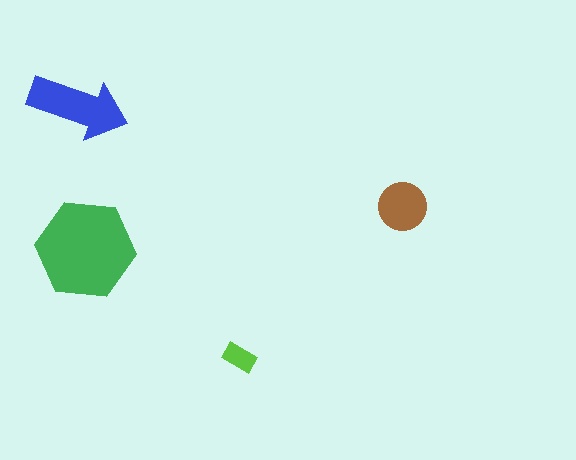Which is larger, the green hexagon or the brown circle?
The green hexagon.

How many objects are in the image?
There are 4 objects in the image.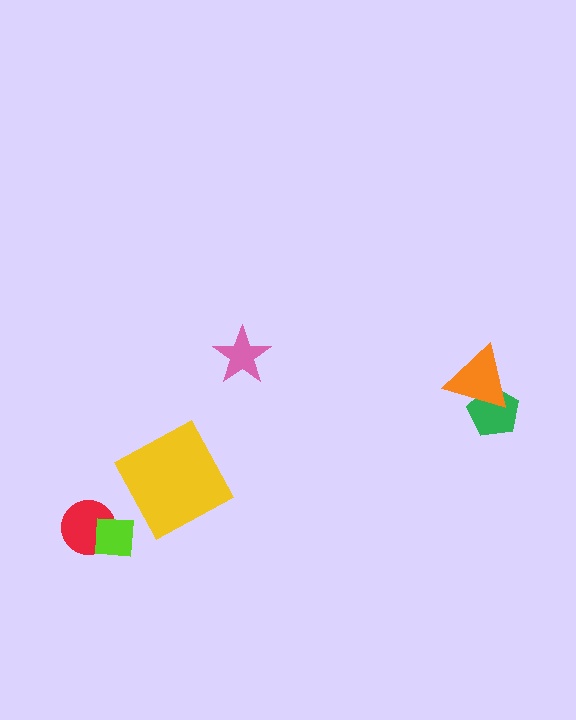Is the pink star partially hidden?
No, no other shape covers it.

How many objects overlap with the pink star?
0 objects overlap with the pink star.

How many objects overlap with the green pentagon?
1 object overlaps with the green pentagon.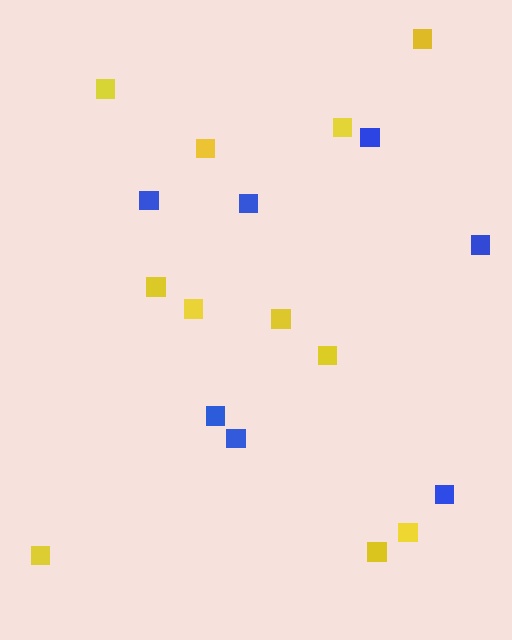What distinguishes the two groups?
There are 2 groups: one group of blue squares (7) and one group of yellow squares (11).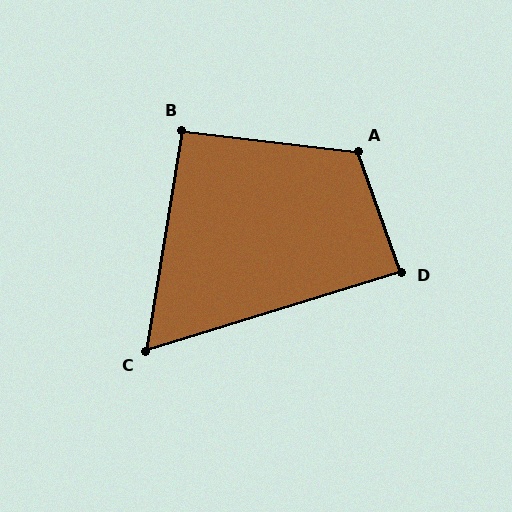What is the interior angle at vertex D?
Approximately 88 degrees (approximately right).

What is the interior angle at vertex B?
Approximately 92 degrees (approximately right).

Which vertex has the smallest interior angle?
C, at approximately 64 degrees.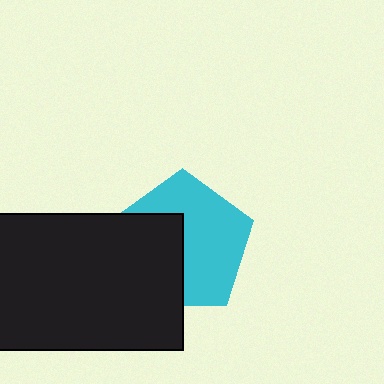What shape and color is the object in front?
The object in front is a black rectangle.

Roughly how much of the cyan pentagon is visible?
About half of it is visible (roughly 59%).